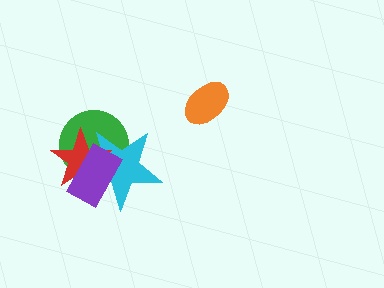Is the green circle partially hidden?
Yes, it is partially covered by another shape.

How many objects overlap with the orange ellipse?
0 objects overlap with the orange ellipse.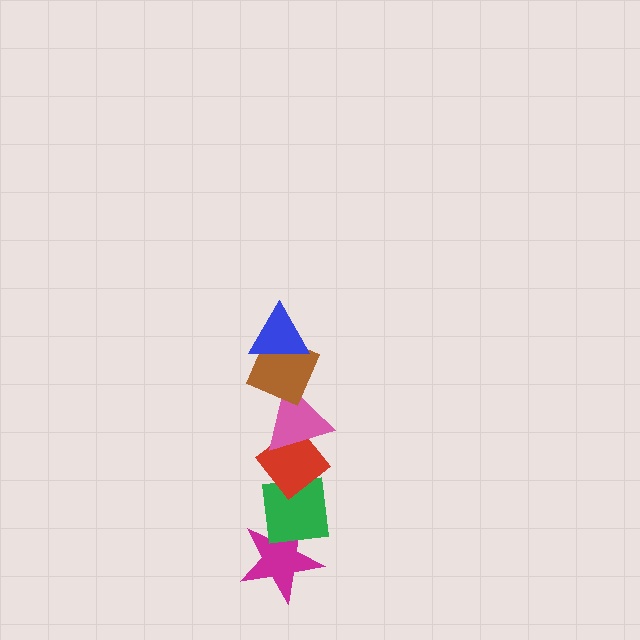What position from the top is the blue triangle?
The blue triangle is 1st from the top.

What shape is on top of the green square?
The red diamond is on top of the green square.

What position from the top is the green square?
The green square is 5th from the top.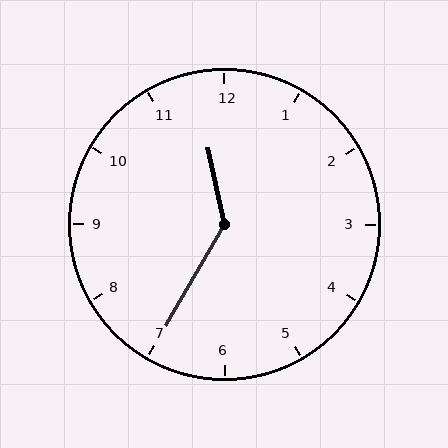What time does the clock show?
11:35.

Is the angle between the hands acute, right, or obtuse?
It is obtuse.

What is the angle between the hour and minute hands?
Approximately 138 degrees.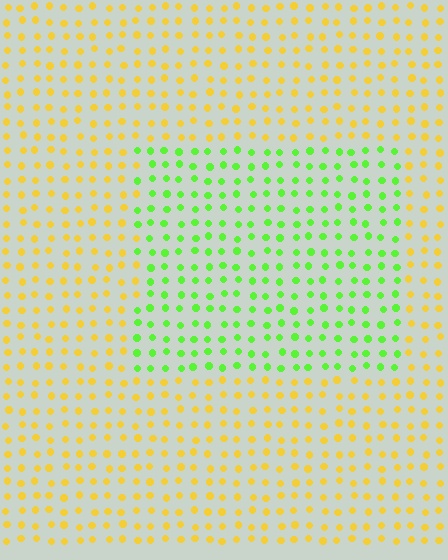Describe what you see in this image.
The image is filled with small yellow elements in a uniform arrangement. A rectangle-shaped region is visible where the elements are tinted to a slightly different hue, forming a subtle color boundary.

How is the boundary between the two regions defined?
The boundary is defined purely by a slight shift in hue (about 61 degrees). Spacing, size, and orientation are identical on both sides.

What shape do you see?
I see a rectangle.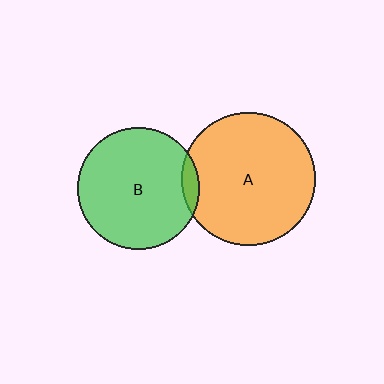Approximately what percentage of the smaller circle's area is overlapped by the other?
Approximately 5%.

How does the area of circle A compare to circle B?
Approximately 1.2 times.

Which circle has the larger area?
Circle A (orange).